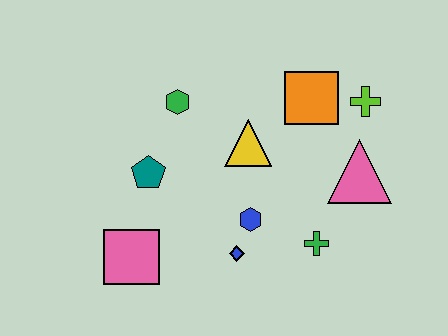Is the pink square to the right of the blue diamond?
No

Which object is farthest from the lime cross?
The pink square is farthest from the lime cross.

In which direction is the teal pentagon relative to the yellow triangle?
The teal pentagon is to the left of the yellow triangle.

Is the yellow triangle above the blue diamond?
Yes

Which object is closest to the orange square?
The lime cross is closest to the orange square.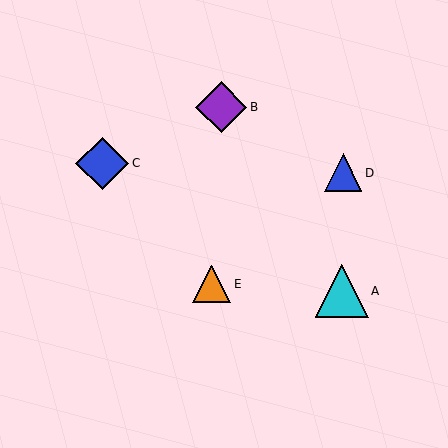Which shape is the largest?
The cyan triangle (labeled A) is the largest.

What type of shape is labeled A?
Shape A is a cyan triangle.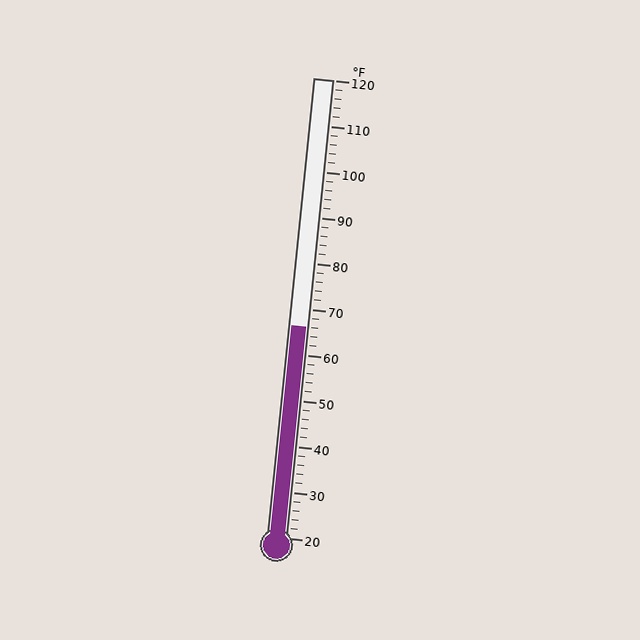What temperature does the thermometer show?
The thermometer shows approximately 66°F.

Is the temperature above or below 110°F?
The temperature is below 110°F.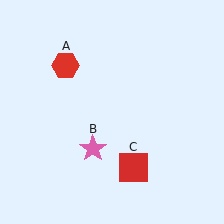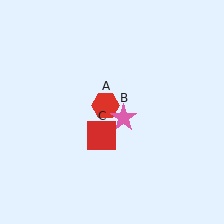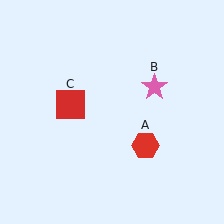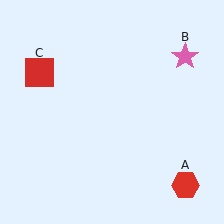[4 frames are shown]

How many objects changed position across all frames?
3 objects changed position: red hexagon (object A), pink star (object B), red square (object C).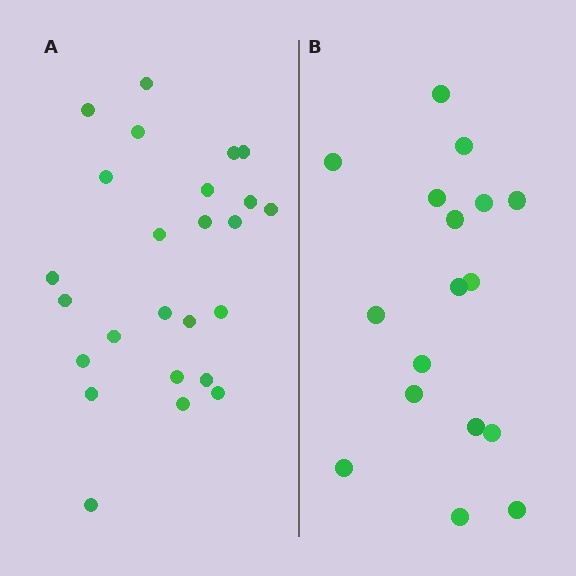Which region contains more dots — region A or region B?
Region A (the left region) has more dots.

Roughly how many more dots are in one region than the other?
Region A has roughly 8 or so more dots than region B.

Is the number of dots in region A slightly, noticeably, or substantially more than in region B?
Region A has substantially more. The ratio is roughly 1.5 to 1.